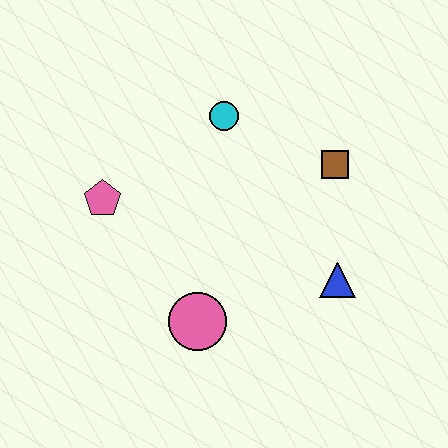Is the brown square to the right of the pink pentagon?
Yes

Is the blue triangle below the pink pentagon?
Yes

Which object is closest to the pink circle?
The blue triangle is closest to the pink circle.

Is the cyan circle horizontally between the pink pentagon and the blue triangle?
Yes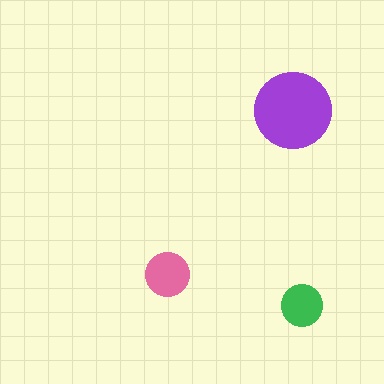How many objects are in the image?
There are 3 objects in the image.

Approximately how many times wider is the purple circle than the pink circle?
About 1.5 times wider.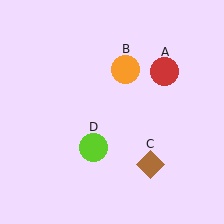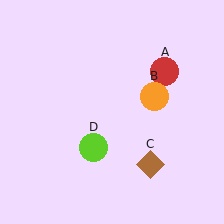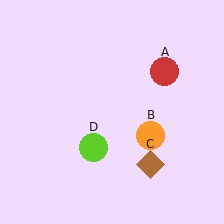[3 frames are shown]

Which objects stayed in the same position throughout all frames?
Red circle (object A) and brown diamond (object C) and lime circle (object D) remained stationary.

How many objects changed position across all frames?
1 object changed position: orange circle (object B).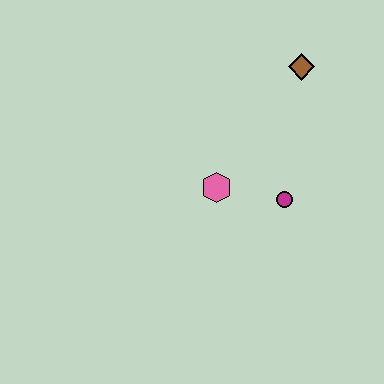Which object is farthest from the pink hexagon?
The brown diamond is farthest from the pink hexagon.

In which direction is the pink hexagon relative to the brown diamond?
The pink hexagon is below the brown diamond.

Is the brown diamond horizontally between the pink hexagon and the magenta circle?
No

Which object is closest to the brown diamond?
The magenta circle is closest to the brown diamond.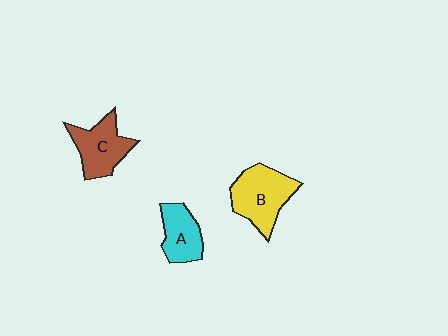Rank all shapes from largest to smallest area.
From largest to smallest: B (yellow), C (brown), A (cyan).